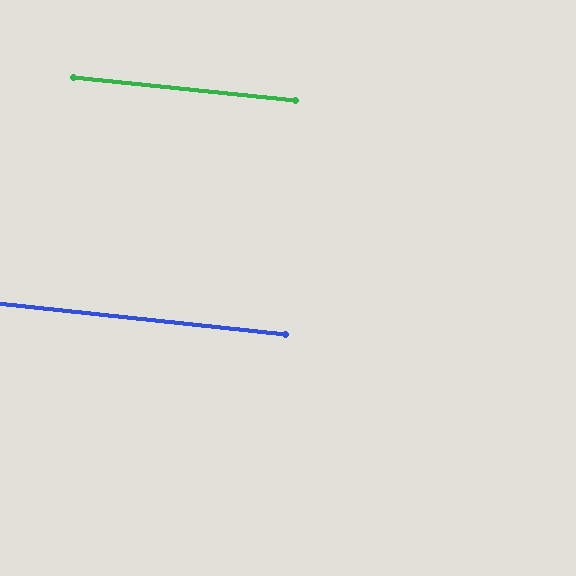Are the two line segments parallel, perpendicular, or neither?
Parallel — their directions differ by only 0.0°.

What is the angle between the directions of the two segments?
Approximately 0 degrees.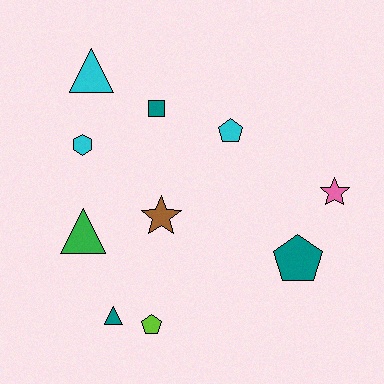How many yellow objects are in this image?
There are no yellow objects.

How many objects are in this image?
There are 10 objects.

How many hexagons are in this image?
There is 1 hexagon.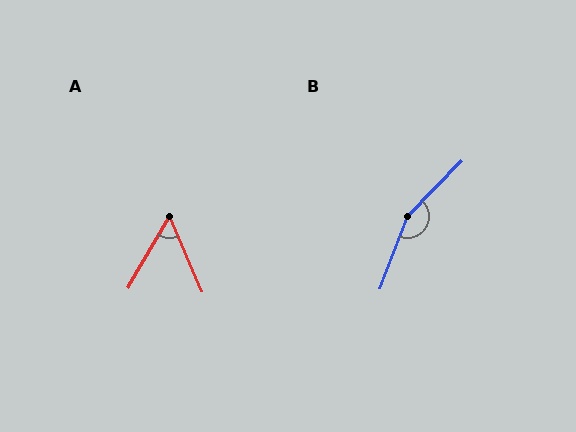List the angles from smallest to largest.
A (53°), B (157°).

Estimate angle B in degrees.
Approximately 157 degrees.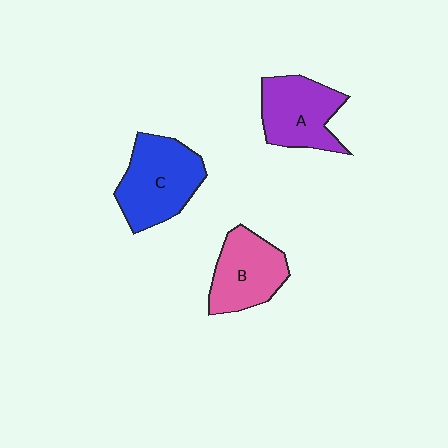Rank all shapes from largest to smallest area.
From largest to smallest: C (blue), A (purple), B (pink).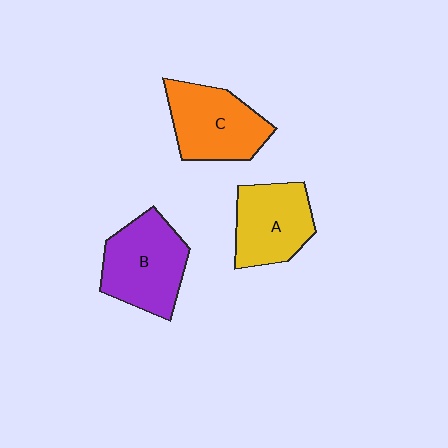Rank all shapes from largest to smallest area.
From largest to smallest: B (purple), C (orange), A (yellow).